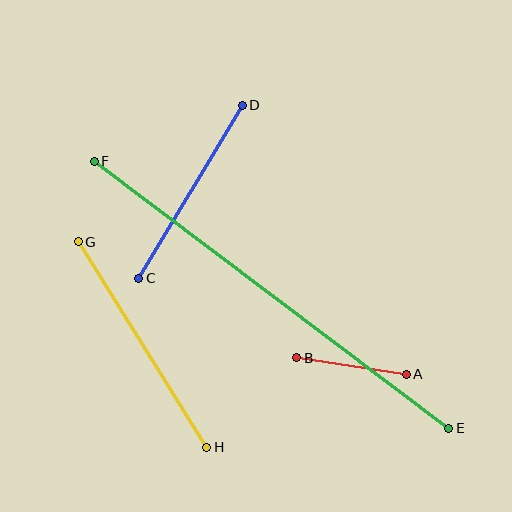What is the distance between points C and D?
The distance is approximately 201 pixels.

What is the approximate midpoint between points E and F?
The midpoint is at approximately (272, 295) pixels.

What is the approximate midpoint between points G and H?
The midpoint is at approximately (142, 344) pixels.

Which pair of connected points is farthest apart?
Points E and F are farthest apart.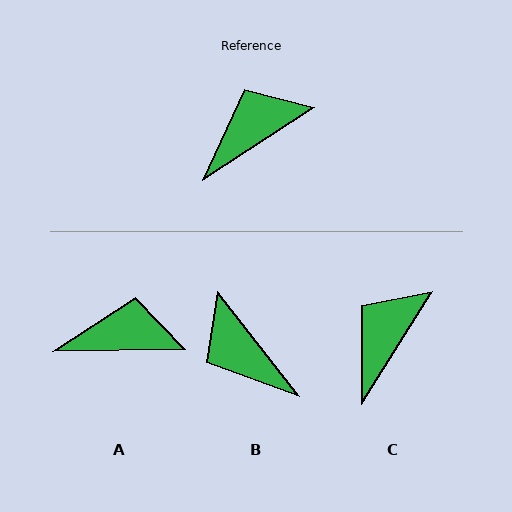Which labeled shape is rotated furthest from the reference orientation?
B, about 95 degrees away.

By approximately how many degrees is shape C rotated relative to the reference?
Approximately 25 degrees counter-clockwise.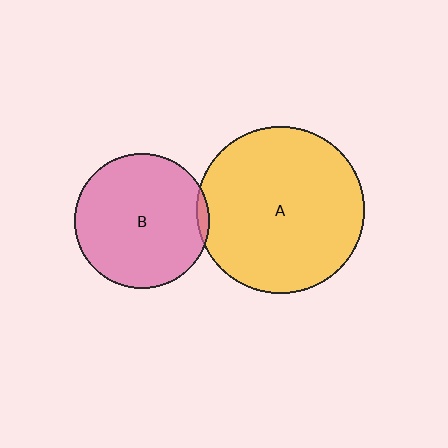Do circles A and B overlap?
Yes.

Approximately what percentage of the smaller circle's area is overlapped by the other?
Approximately 5%.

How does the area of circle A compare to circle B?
Approximately 1.5 times.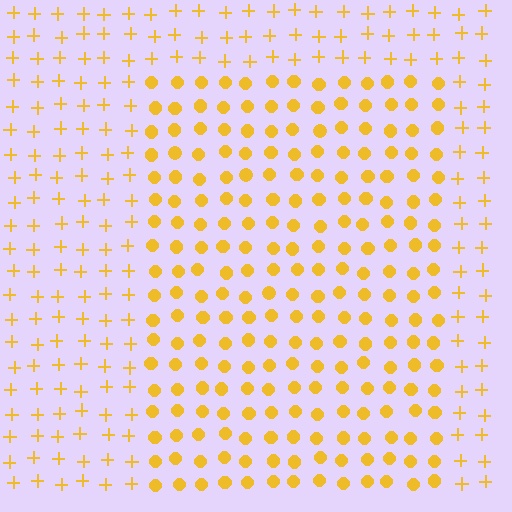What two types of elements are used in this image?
The image uses circles inside the rectangle region and plus signs outside it.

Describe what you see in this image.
The image is filled with small yellow elements arranged in a uniform grid. A rectangle-shaped region contains circles, while the surrounding area contains plus signs. The boundary is defined purely by the change in element shape.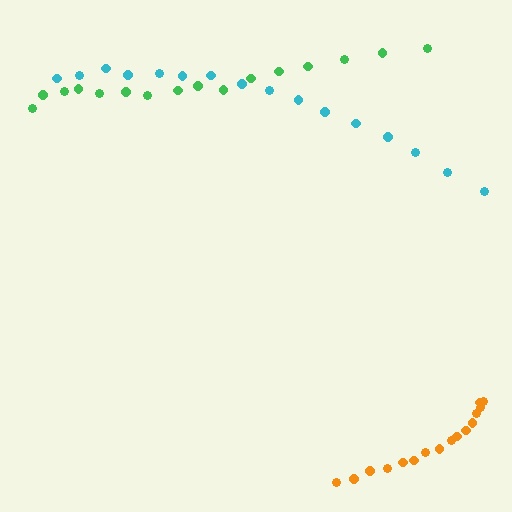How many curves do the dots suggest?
There are 3 distinct paths.